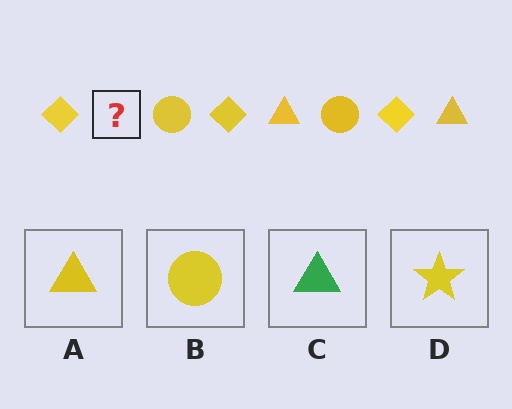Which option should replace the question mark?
Option A.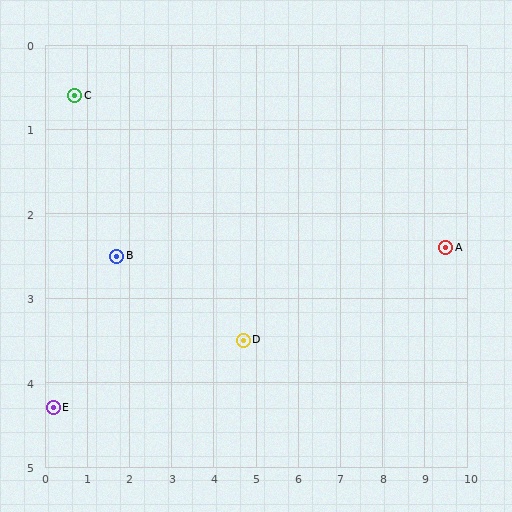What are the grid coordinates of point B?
Point B is at approximately (1.7, 2.5).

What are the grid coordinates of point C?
Point C is at approximately (0.7, 0.6).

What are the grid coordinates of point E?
Point E is at approximately (0.2, 4.3).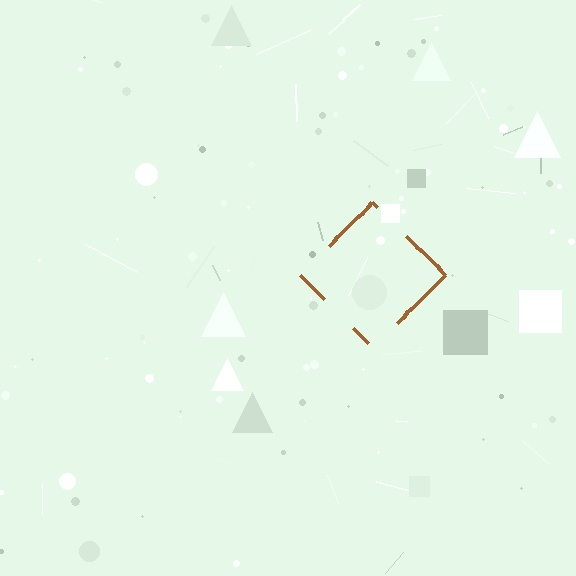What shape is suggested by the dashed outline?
The dashed outline suggests a diamond.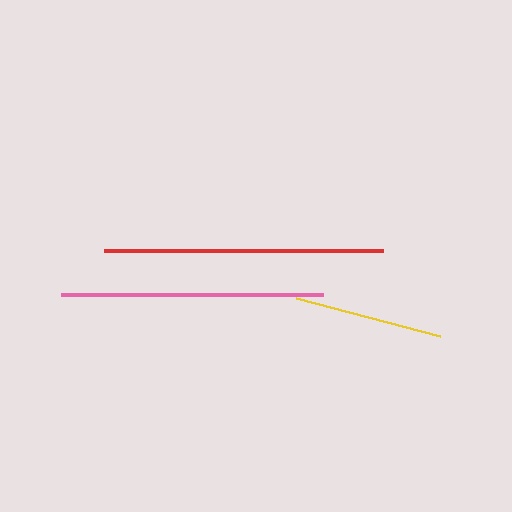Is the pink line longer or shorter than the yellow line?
The pink line is longer than the yellow line.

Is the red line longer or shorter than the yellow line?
The red line is longer than the yellow line.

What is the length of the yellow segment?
The yellow segment is approximately 148 pixels long.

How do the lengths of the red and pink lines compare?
The red and pink lines are approximately the same length.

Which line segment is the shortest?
The yellow line is the shortest at approximately 148 pixels.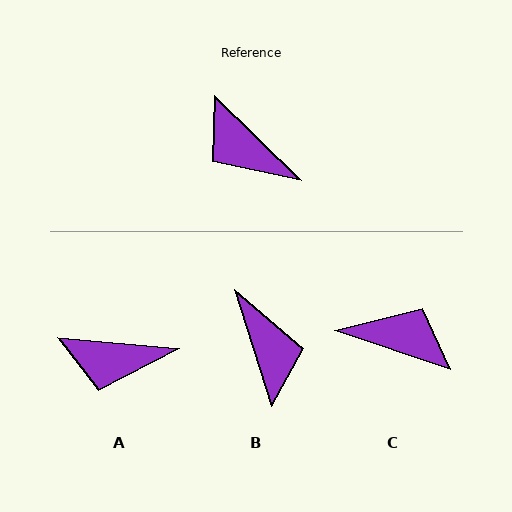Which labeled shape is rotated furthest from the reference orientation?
C, about 154 degrees away.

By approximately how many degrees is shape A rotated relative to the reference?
Approximately 39 degrees counter-clockwise.